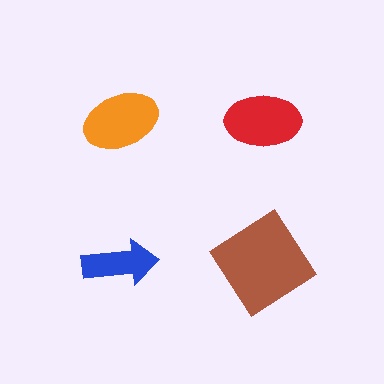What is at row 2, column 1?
A blue arrow.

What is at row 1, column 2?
A red ellipse.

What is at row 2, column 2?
A brown diamond.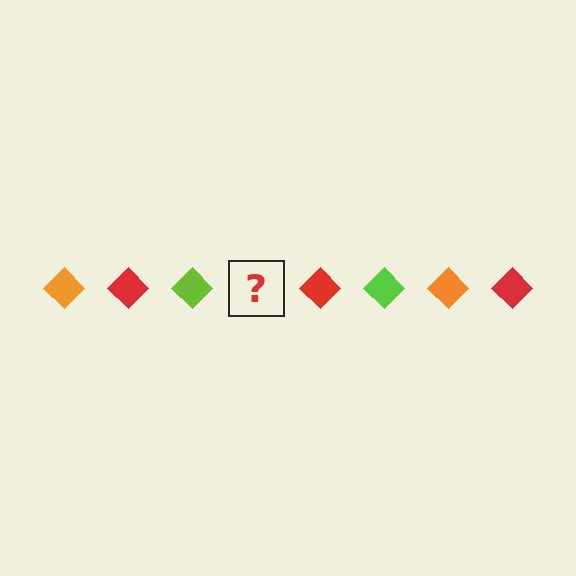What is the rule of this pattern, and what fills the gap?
The rule is that the pattern cycles through orange, red, lime diamonds. The gap should be filled with an orange diamond.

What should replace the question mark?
The question mark should be replaced with an orange diamond.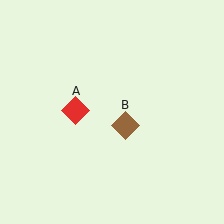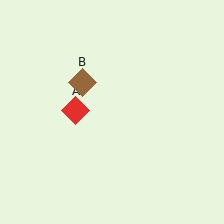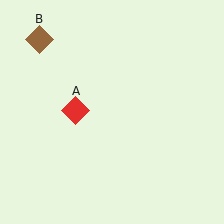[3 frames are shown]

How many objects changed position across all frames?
1 object changed position: brown diamond (object B).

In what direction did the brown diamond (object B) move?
The brown diamond (object B) moved up and to the left.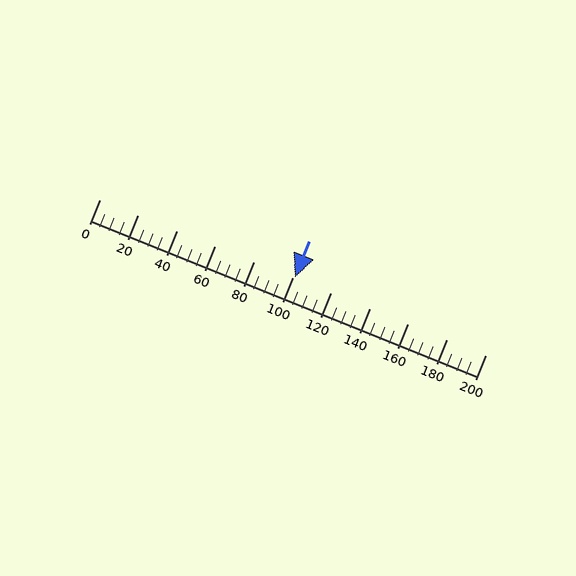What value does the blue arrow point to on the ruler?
The blue arrow points to approximately 101.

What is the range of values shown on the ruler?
The ruler shows values from 0 to 200.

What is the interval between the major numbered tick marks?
The major tick marks are spaced 20 units apart.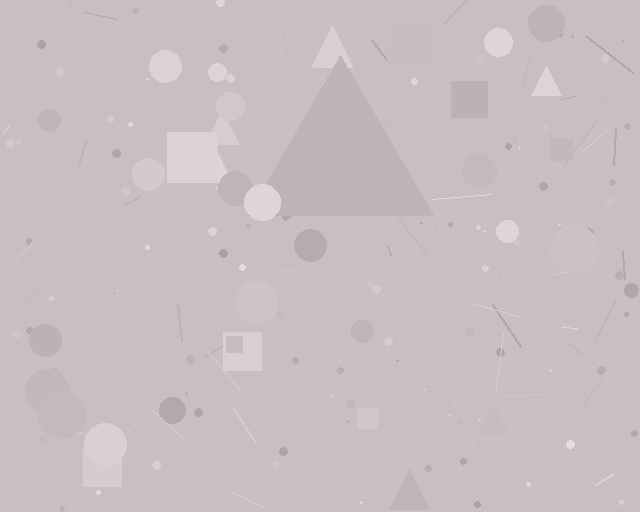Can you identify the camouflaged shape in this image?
The camouflaged shape is a triangle.